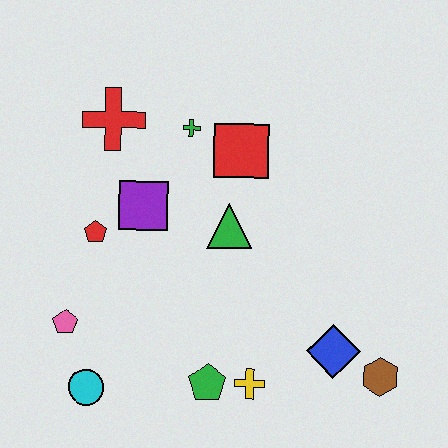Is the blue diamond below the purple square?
Yes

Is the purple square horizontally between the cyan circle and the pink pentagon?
No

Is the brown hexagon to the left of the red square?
No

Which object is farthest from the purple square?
The brown hexagon is farthest from the purple square.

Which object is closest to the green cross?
The red square is closest to the green cross.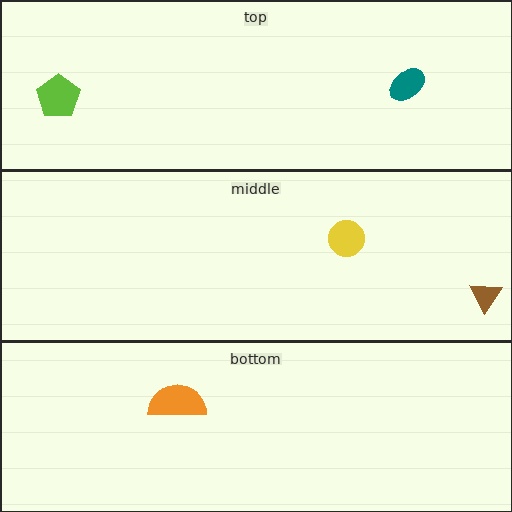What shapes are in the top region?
The lime pentagon, the teal ellipse.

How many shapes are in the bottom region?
1.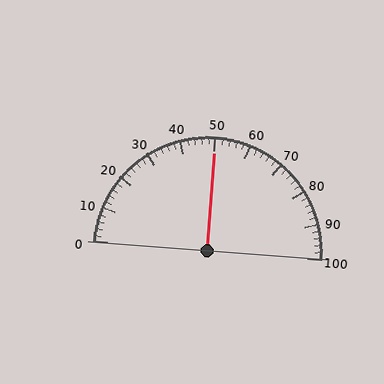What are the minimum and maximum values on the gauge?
The gauge ranges from 0 to 100.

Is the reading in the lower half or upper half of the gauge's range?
The reading is in the upper half of the range (0 to 100).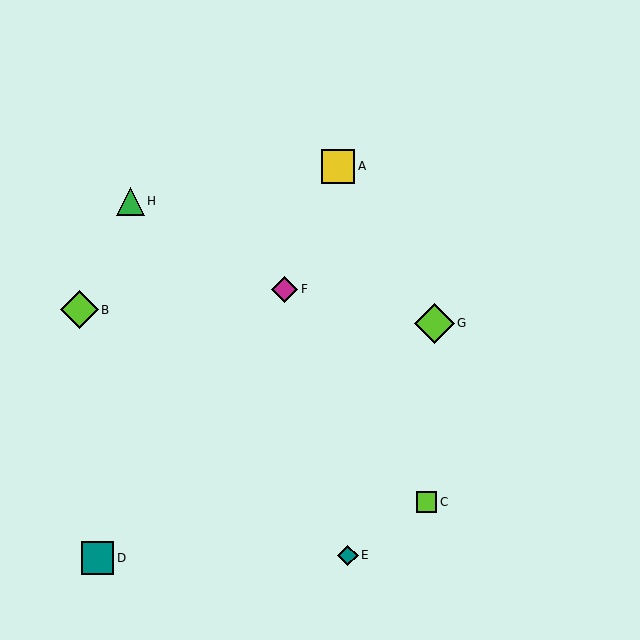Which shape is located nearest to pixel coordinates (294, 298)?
The magenta diamond (labeled F) at (285, 289) is nearest to that location.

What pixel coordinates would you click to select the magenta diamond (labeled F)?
Click at (285, 289) to select the magenta diamond F.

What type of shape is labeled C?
Shape C is a lime square.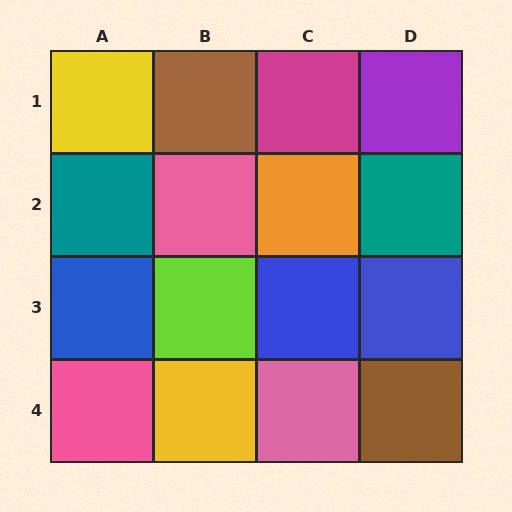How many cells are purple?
1 cell is purple.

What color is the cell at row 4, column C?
Pink.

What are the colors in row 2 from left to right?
Teal, pink, orange, teal.